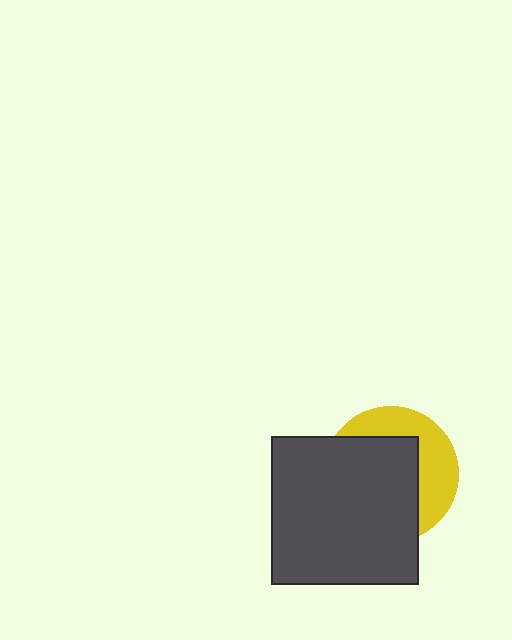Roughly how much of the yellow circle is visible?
A small part of it is visible (roughly 37%).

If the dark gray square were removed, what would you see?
You would see the complete yellow circle.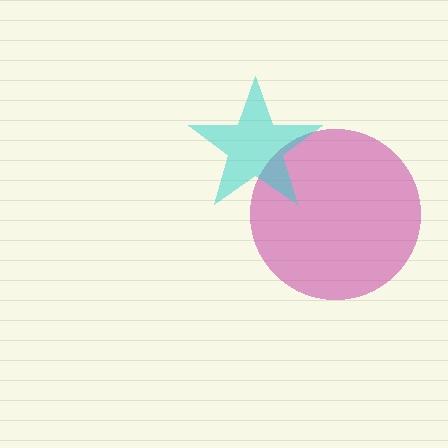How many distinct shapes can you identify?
There are 2 distinct shapes: a magenta circle, a cyan star.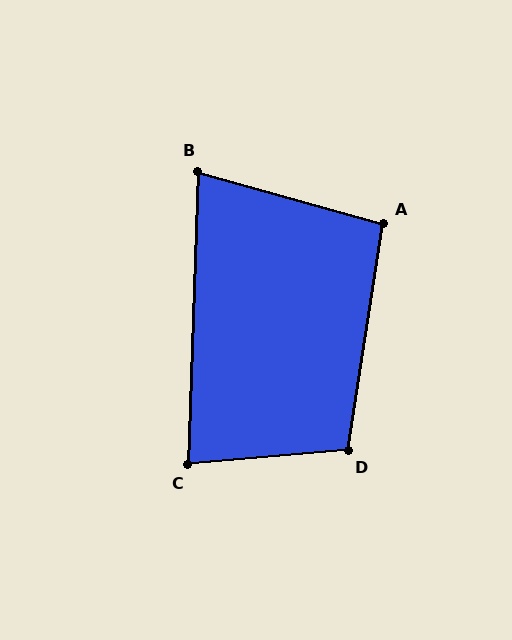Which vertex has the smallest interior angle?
B, at approximately 76 degrees.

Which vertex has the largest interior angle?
D, at approximately 104 degrees.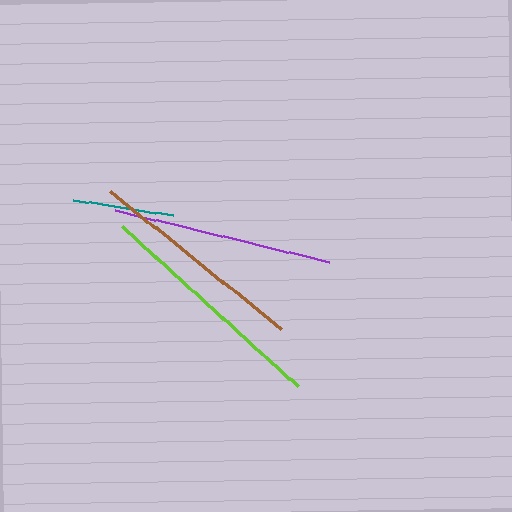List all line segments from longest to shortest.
From longest to shortest: lime, purple, brown, teal.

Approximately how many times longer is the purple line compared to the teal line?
The purple line is approximately 2.2 times the length of the teal line.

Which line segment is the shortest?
The teal line is the shortest at approximately 101 pixels.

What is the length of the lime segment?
The lime segment is approximately 238 pixels long.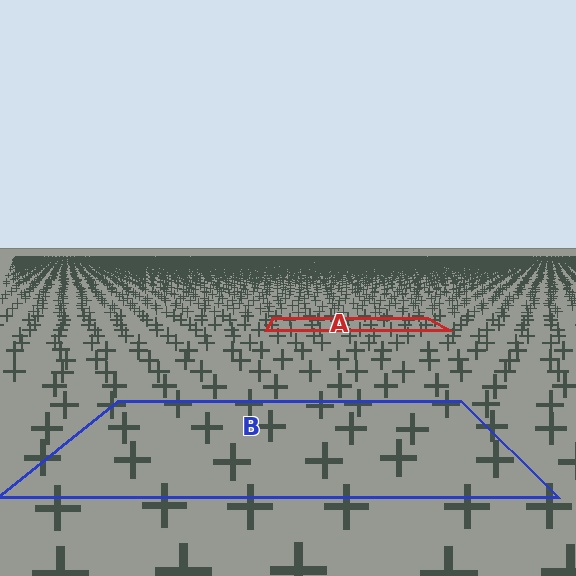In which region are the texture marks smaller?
The texture marks are smaller in region A, because it is farther away.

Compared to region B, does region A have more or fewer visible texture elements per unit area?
Region A has more texture elements per unit area — they are packed more densely because it is farther away.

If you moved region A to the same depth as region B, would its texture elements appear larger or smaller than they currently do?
They would appear larger. At a closer depth, the same texture elements are projected at a bigger on-screen size.